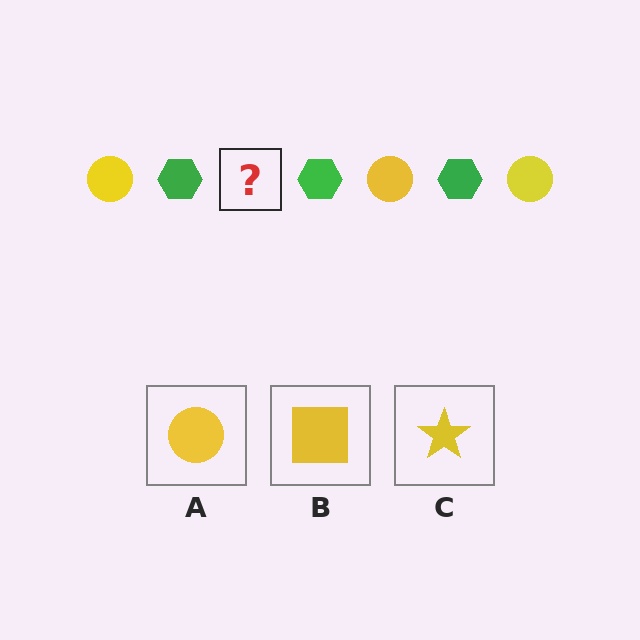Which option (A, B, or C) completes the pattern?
A.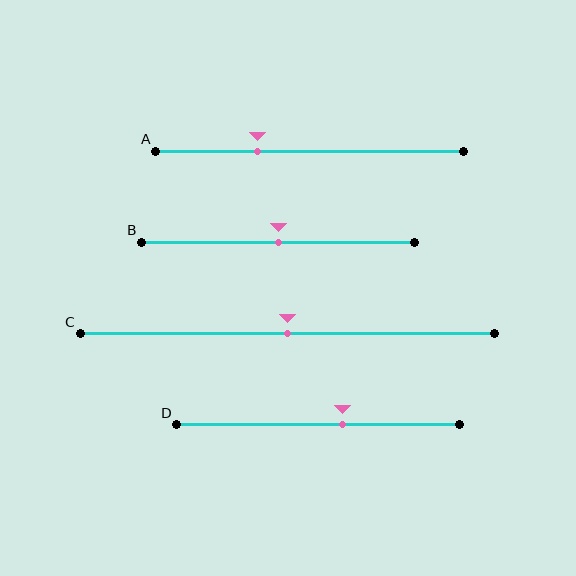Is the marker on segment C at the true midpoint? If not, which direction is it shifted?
Yes, the marker on segment C is at the true midpoint.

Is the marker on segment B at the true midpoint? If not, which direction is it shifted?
Yes, the marker on segment B is at the true midpoint.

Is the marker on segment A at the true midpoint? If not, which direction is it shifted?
No, the marker on segment A is shifted to the left by about 17% of the segment length.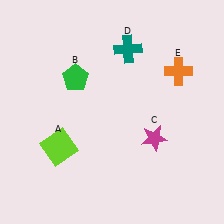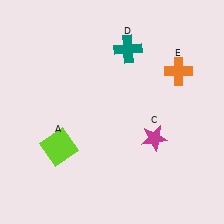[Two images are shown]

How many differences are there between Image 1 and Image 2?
There is 1 difference between the two images.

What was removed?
The green pentagon (B) was removed in Image 2.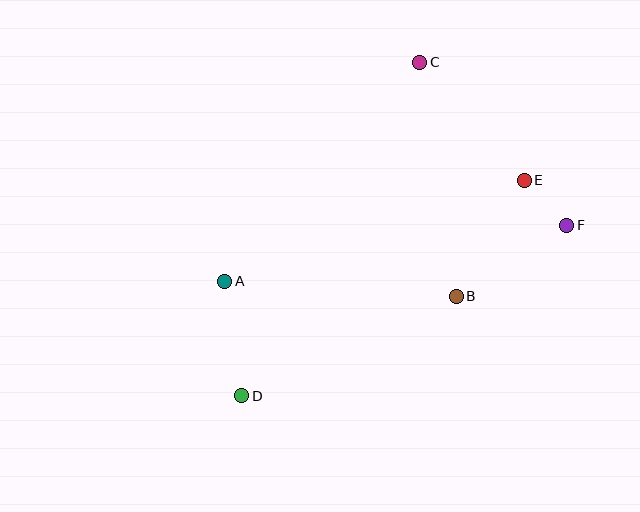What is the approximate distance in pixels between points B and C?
The distance between B and C is approximately 237 pixels.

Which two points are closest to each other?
Points E and F are closest to each other.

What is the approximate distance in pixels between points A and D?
The distance between A and D is approximately 116 pixels.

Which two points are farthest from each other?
Points C and D are farthest from each other.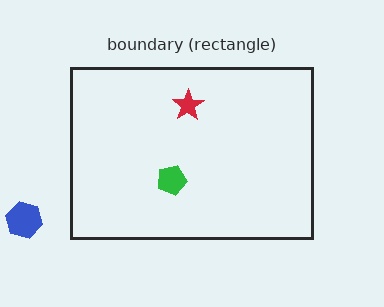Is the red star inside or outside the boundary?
Inside.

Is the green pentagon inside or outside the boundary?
Inside.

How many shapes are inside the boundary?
2 inside, 1 outside.